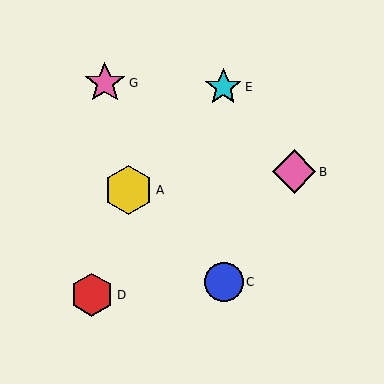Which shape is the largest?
The yellow hexagon (labeled A) is the largest.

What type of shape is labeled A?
Shape A is a yellow hexagon.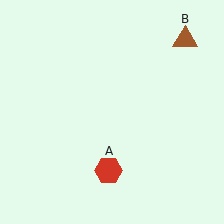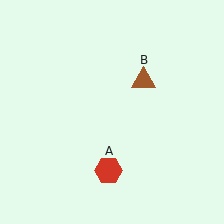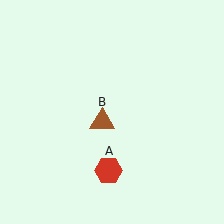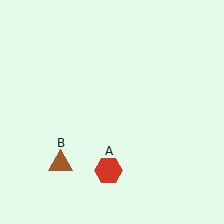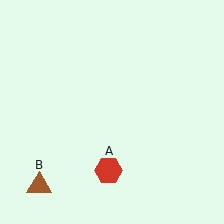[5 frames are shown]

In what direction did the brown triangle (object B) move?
The brown triangle (object B) moved down and to the left.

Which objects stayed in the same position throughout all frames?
Red hexagon (object A) remained stationary.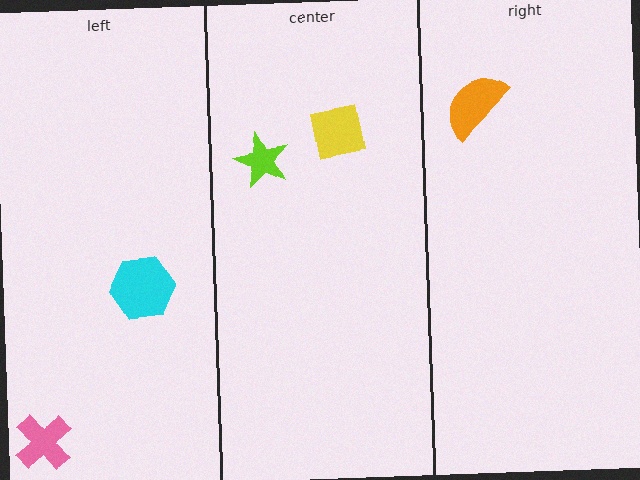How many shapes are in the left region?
2.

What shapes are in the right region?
The orange semicircle.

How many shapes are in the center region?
2.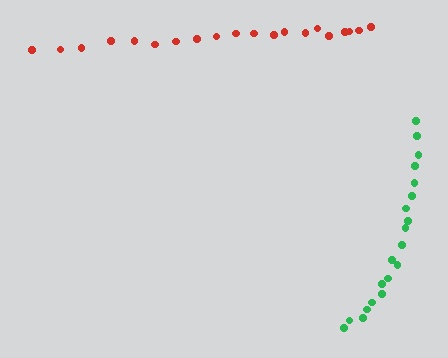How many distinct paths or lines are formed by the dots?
There are 2 distinct paths.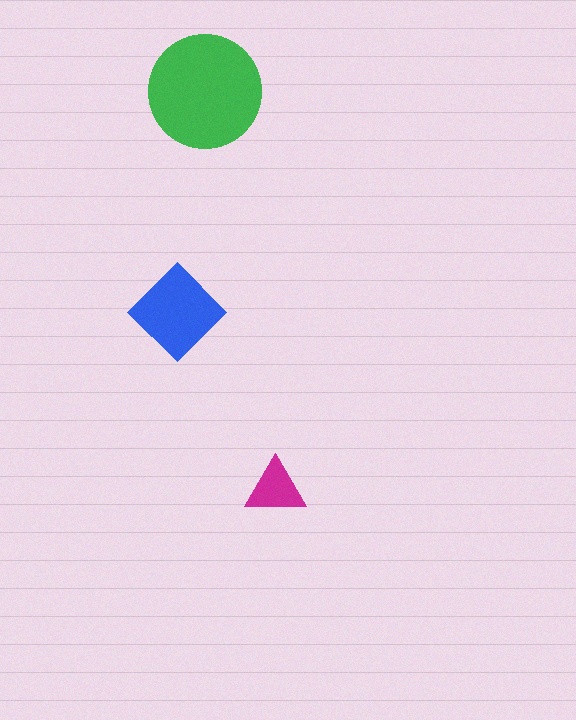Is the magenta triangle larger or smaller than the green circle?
Smaller.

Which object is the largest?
The green circle.